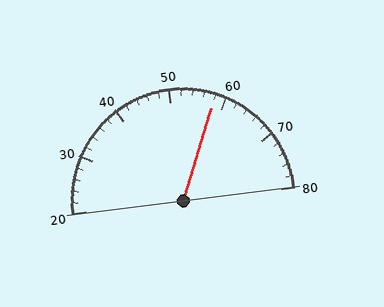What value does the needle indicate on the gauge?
The needle indicates approximately 58.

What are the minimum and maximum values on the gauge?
The gauge ranges from 20 to 80.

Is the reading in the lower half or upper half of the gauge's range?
The reading is in the upper half of the range (20 to 80).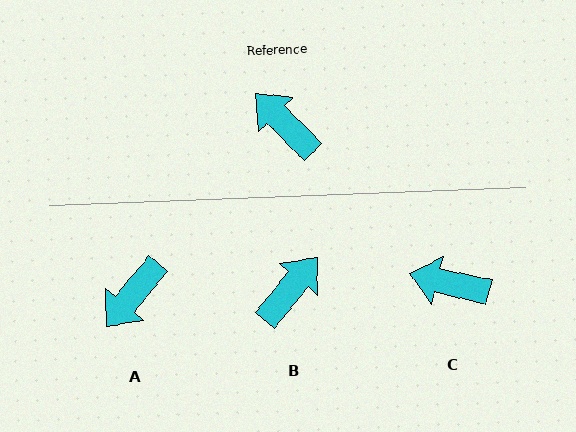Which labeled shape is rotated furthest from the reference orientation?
A, about 95 degrees away.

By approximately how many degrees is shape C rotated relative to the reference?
Approximately 32 degrees counter-clockwise.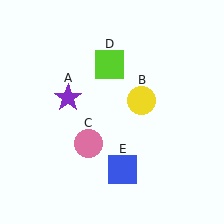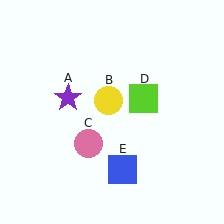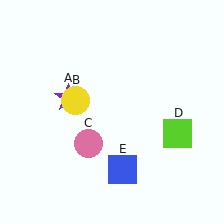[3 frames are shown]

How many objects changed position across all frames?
2 objects changed position: yellow circle (object B), lime square (object D).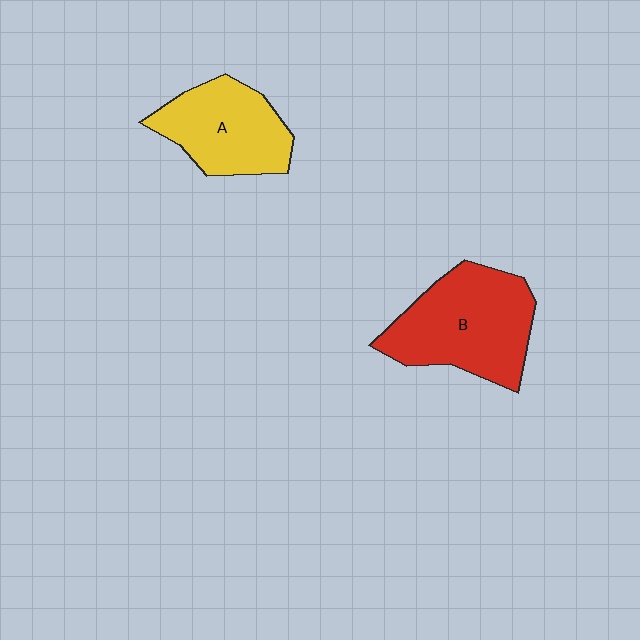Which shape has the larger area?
Shape B (red).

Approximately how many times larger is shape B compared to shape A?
Approximately 1.3 times.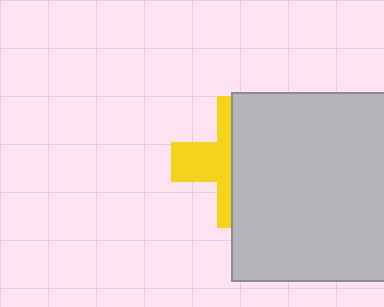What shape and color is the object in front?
The object in front is a light gray square.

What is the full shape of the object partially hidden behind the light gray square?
The partially hidden object is a yellow cross.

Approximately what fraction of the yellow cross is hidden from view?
Roughly 59% of the yellow cross is hidden behind the light gray square.